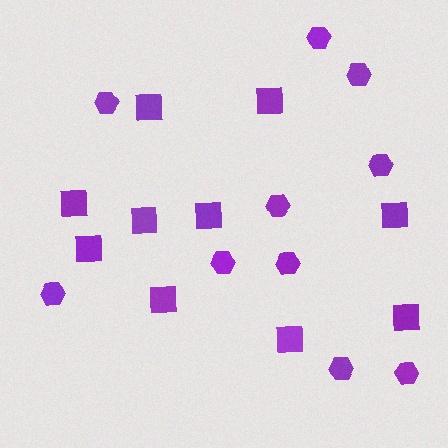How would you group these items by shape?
There are 2 groups: one group of squares (10) and one group of hexagons (10).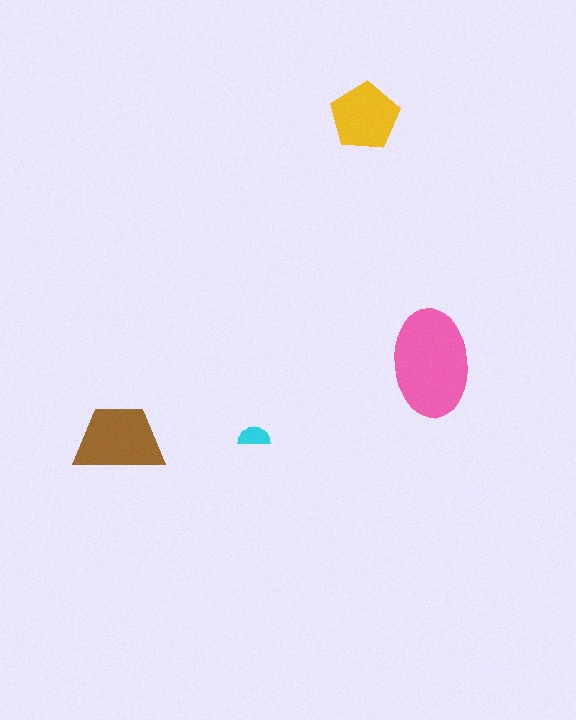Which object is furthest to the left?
The brown trapezoid is leftmost.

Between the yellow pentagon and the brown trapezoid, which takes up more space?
The brown trapezoid.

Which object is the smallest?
The cyan semicircle.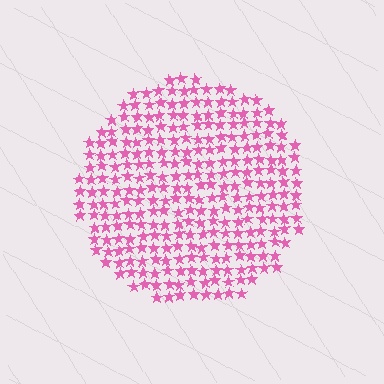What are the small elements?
The small elements are stars.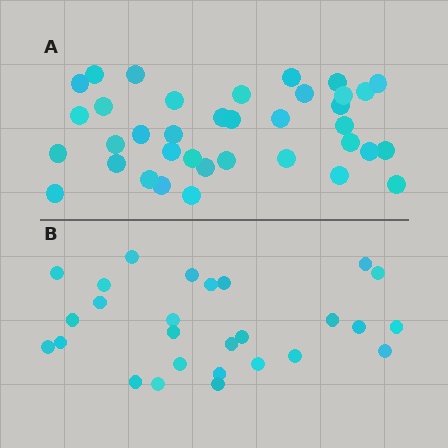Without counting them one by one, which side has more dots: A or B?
Region A (the top region) has more dots.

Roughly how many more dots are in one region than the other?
Region A has roughly 10 or so more dots than region B.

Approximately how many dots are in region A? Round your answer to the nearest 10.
About 40 dots. (The exact count is 37, which rounds to 40.)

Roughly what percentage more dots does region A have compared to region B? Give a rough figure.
About 35% more.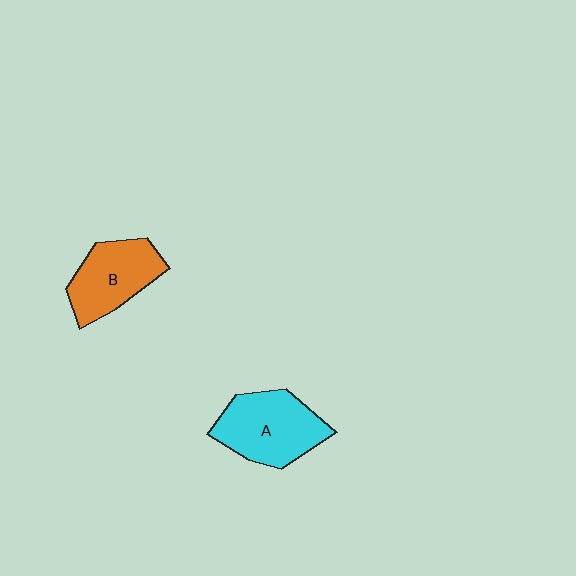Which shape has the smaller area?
Shape B (orange).